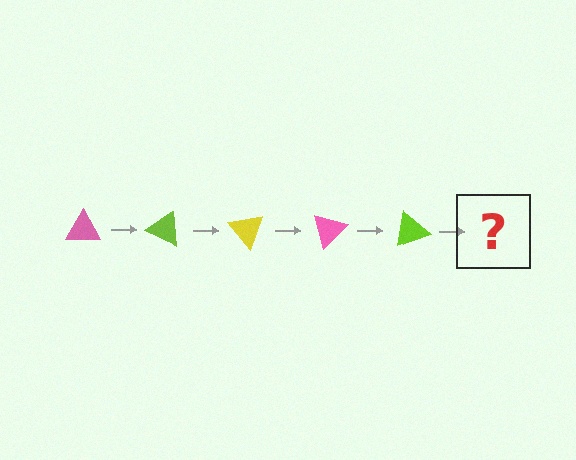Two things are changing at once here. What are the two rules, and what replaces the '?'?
The two rules are that it rotates 25 degrees each step and the color cycles through pink, lime, and yellow. The '?' should be a yellow triangle, rotated 125 degrees from the start.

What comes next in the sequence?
The next element should be a yellow triangle, rotated 125 degrees from the start.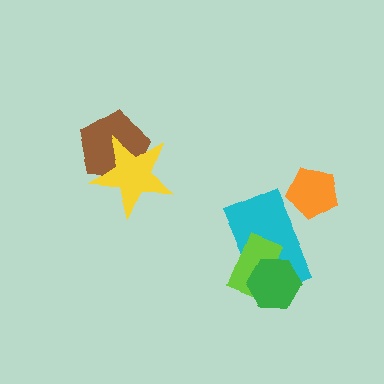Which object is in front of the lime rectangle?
The green hexagon is in front of the lime rectangle.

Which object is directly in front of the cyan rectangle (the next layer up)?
The lime rectangle is directly in front of the cyan rectangle.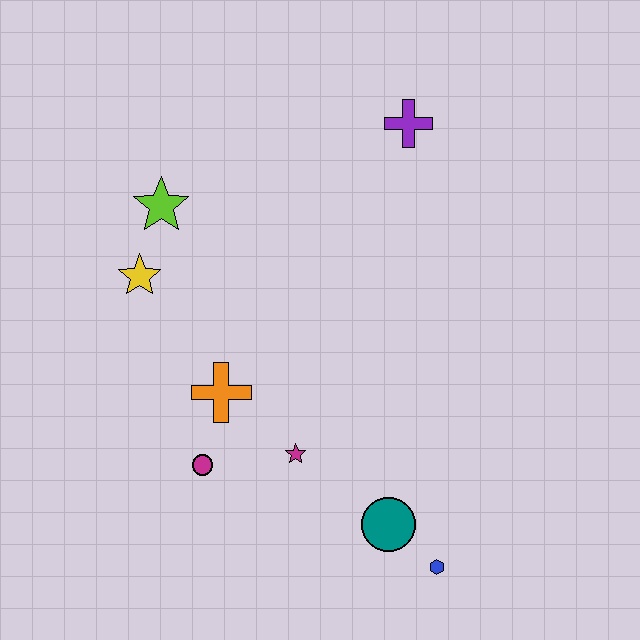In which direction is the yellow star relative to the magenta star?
The yellow star is above the magenta star.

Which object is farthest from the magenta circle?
The purple cross is farthest from the magenta circle.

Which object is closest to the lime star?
The yellow star is closest to the lime star.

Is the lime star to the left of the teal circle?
Yes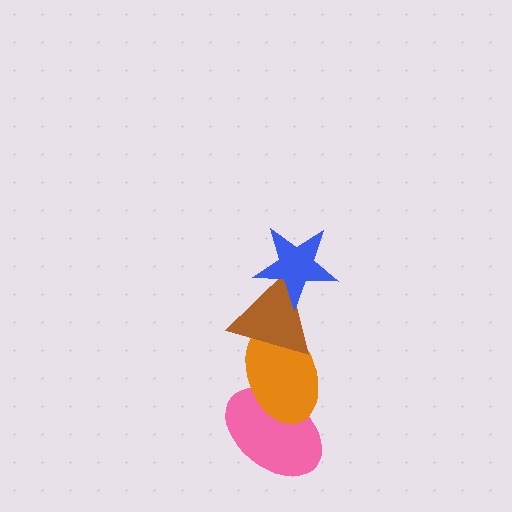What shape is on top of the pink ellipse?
The orange ellipse is on top of the pink ellipse.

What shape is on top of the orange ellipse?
The brown triangle is on top of the orange ellipse.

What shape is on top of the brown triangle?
The blue star is on top of the brown triangle.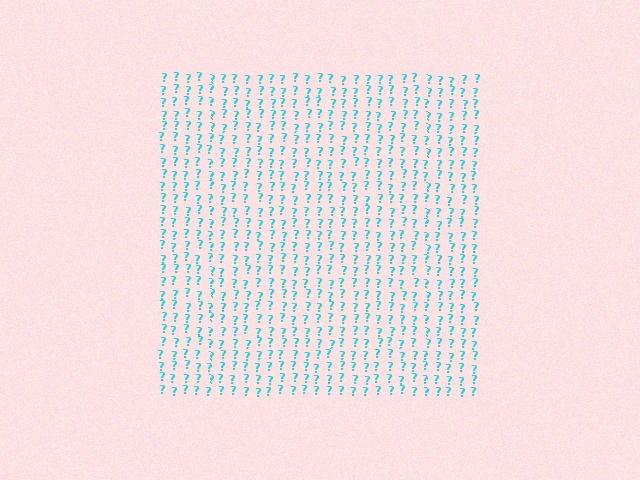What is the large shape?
The large shape is a square.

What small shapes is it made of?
It is made of small question marks.